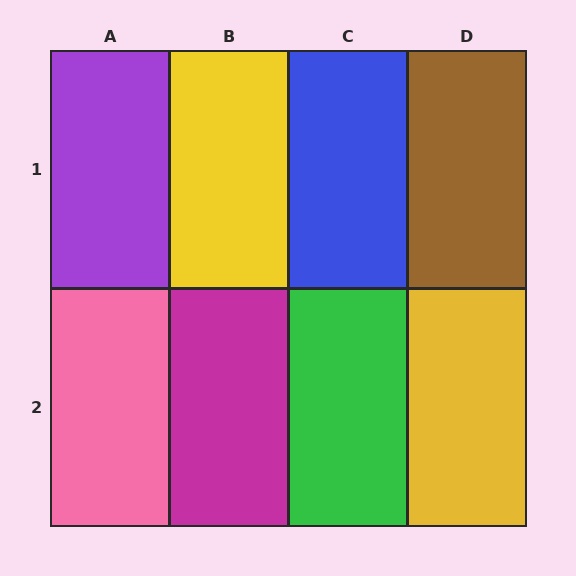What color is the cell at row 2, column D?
Yellow.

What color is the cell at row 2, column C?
Green.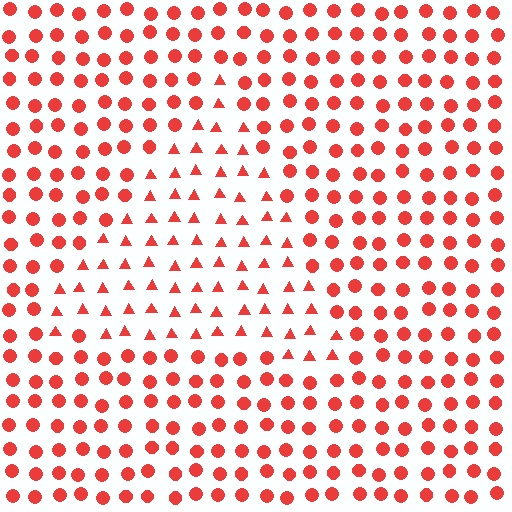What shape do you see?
I see a triangle.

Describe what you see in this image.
The image is filled with small red elements arranged in a uniform grid. A triangle-shaped region contains triangles, while the surrounding area contains circles. The boundary is defined purely by the change in element shape.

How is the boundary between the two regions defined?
The boundary is defined by a change in element shape: triangles inside vs. circles outside. All elements share the same color and spacing.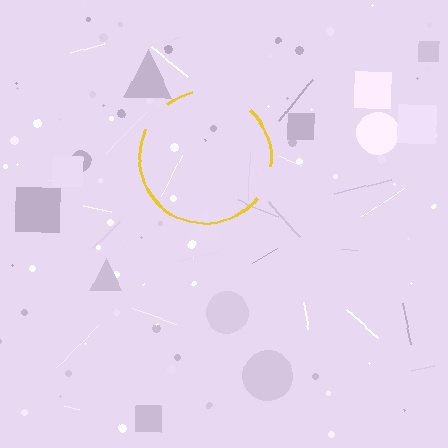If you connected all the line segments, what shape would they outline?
They would outline a circle.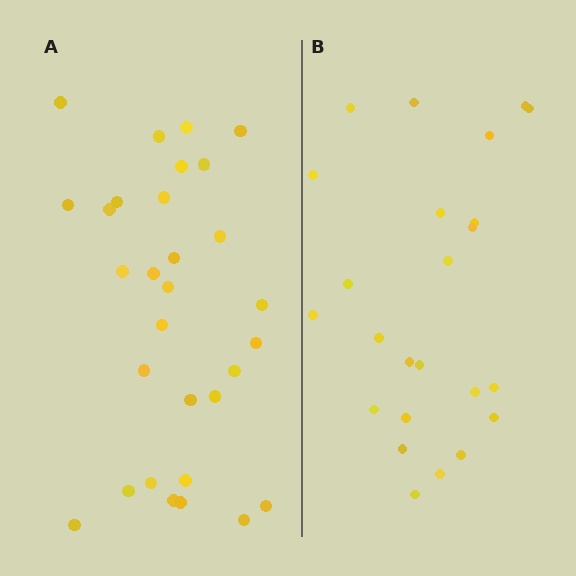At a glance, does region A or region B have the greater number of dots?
Region A (the left region) has more dots.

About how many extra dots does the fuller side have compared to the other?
Region A has about 6 more dots than region B.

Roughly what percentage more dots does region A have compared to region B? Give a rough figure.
About 25% more.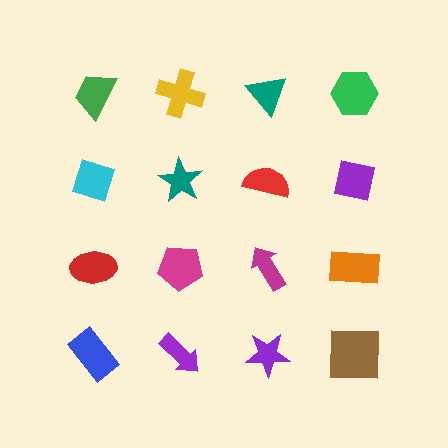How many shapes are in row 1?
4 shapes.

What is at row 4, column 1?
A blue rectangle.